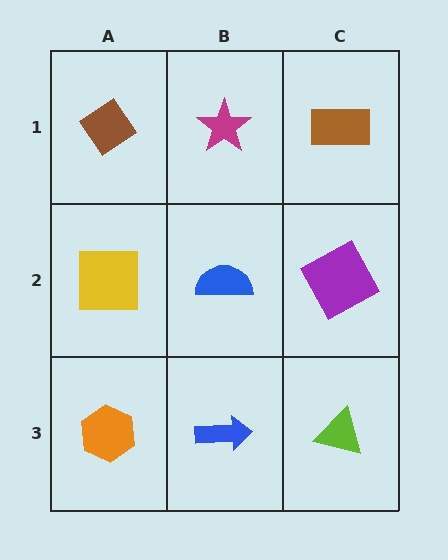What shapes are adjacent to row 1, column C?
A purple square (row 2, column C), a magenta star (row 1, column B).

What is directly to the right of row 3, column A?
A blue arrow.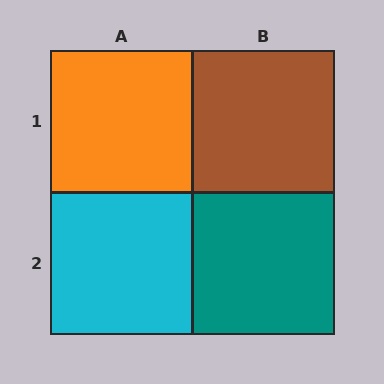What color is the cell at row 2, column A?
Cyan.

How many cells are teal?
1 cell is teal.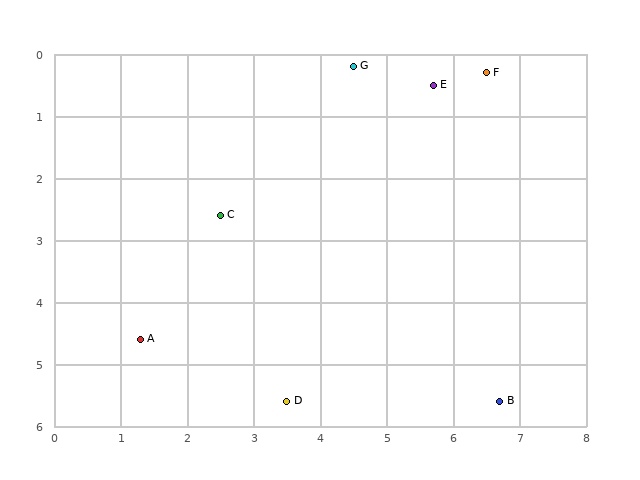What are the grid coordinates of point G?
Point G is at approximately (4.5, 0.2).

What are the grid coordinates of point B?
Point B is at approximately (6.7, 5.6).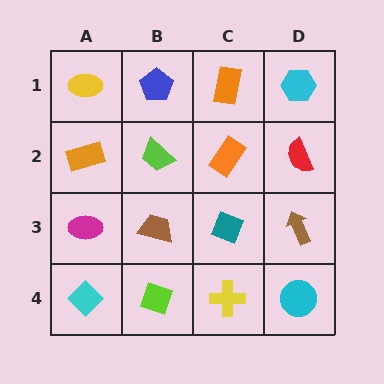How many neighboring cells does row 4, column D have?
2.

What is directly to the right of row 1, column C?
A cyan hexagon.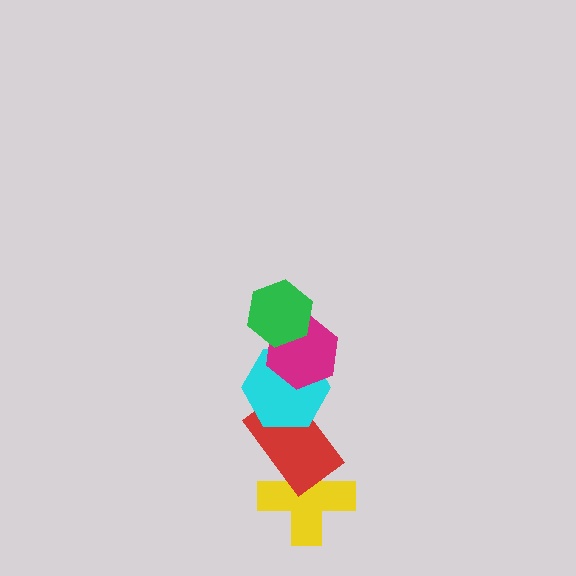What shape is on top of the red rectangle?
The cyan hexagon is on top of the red rectangle.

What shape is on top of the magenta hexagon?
The green hexagon is on top of the magenta hexagon.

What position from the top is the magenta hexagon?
The magenta hexagon is 2nd from the top.